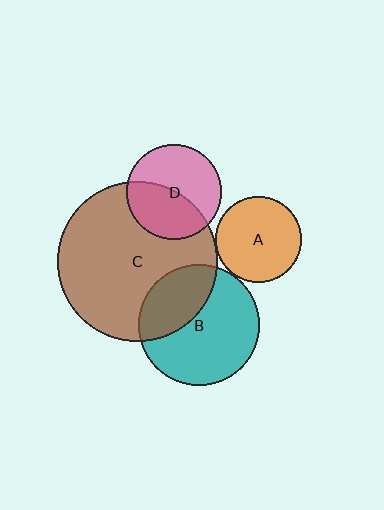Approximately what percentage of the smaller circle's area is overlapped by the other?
Approximately 5%.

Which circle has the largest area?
Circle C (brown).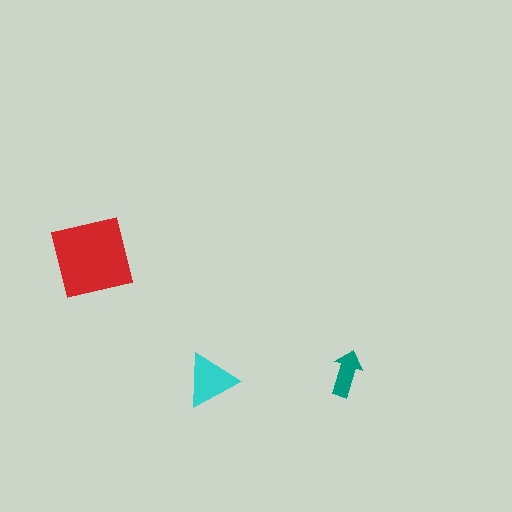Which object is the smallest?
The teal arrow.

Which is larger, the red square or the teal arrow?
The red square.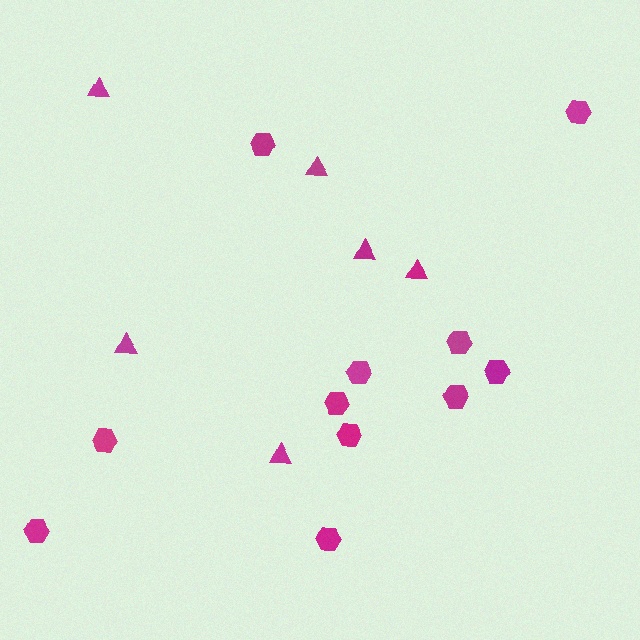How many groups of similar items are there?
There are 2 groups: one group of hexagons (11) and one group of triangles (6).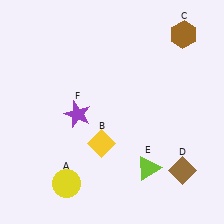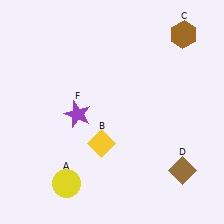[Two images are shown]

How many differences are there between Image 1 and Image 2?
There is 1 difference between the two images.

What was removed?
The lime triangle (E) was removed in Image 2.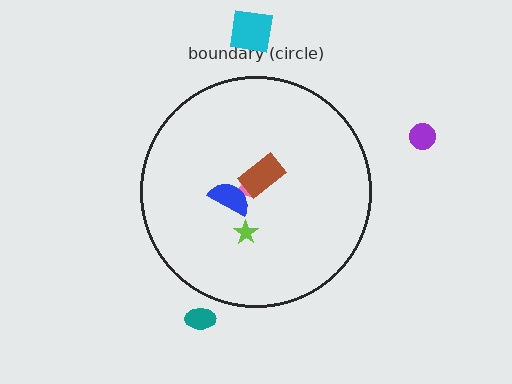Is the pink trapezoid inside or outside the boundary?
Inside.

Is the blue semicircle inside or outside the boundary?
Inside.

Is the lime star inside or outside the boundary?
Inside.